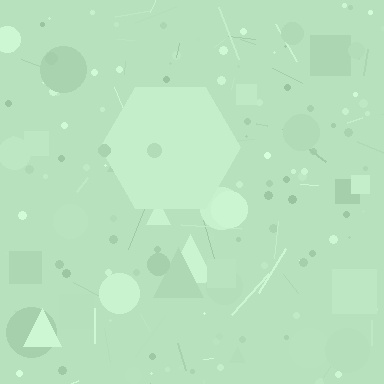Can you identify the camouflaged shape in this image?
The camouflaged shape is a hexagon.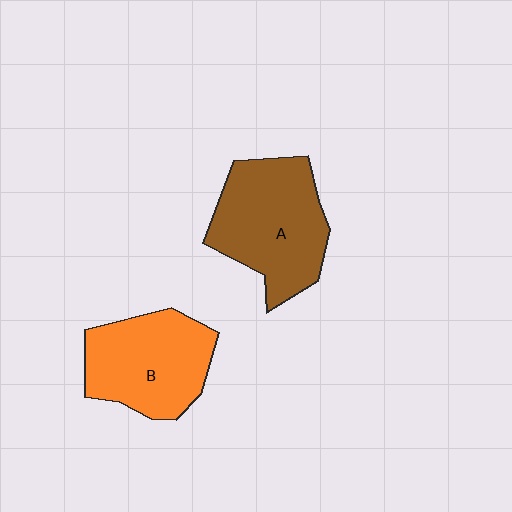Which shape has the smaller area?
Shape B (orange).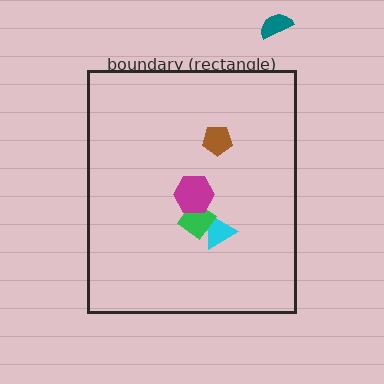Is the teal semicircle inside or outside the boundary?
Outside.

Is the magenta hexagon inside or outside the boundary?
Inside.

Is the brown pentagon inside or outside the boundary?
Inside.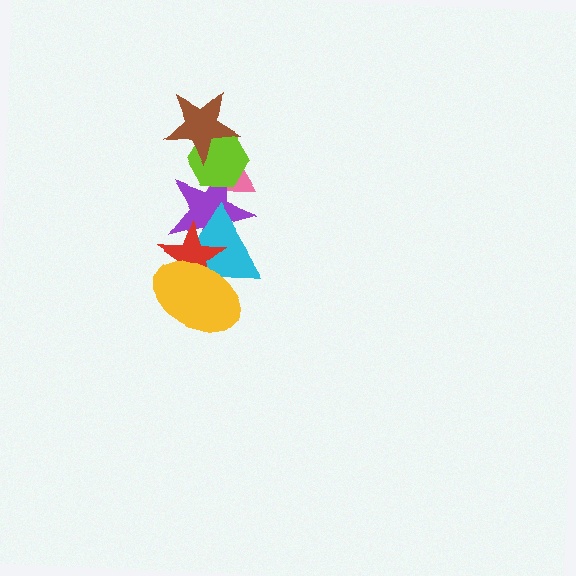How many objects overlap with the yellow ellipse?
2 objects overlap with the yellow ellipse.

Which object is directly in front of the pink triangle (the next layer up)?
The purple star is directly in front of the pink triangle.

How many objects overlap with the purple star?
4 objects overlap with the purple star.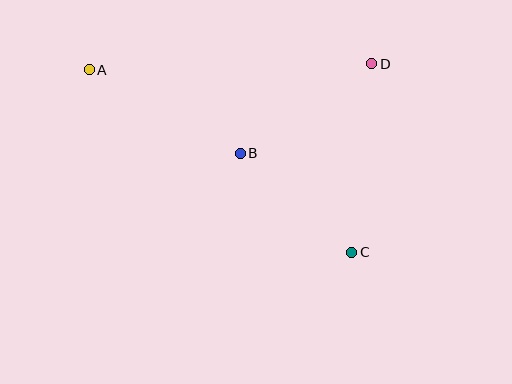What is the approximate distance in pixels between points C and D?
The distance between C and D is approximately 189 pixels.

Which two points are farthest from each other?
Points A and C are farthest from each other.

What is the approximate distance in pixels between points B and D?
The distance between B and D is approximately 159 pixels.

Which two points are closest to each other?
Points B and C are closest to each other.